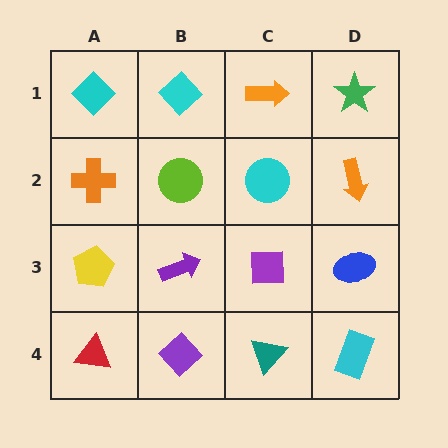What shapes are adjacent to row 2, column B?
A cyan diamond (row 1, column B), a purple arrow (row 3, column B), an orange cross (row 2, column A), a cyan circle (row 2, column C).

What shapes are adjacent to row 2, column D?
A green star (row 1, column D), a blue ellipse (row 3, column D), a cyan circle (row 2, column C).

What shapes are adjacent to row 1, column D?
An orange arrow (row 2, column D), an orange arrow (row 1, column C).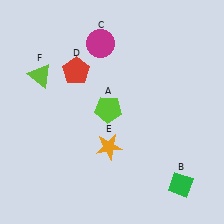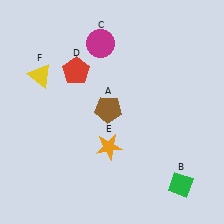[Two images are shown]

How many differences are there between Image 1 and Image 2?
There are 2 differences between the two images.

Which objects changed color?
A changed from lime to brown. F changed from lime to yellow.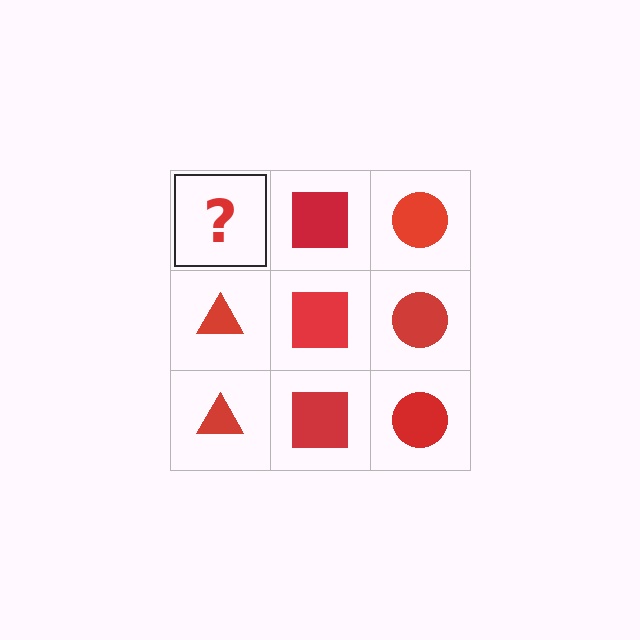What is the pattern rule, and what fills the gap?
The rule is that each column has a consistent shape. The gap should be filled with a red triangle.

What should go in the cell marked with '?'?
The missing cell should contain a red triangle.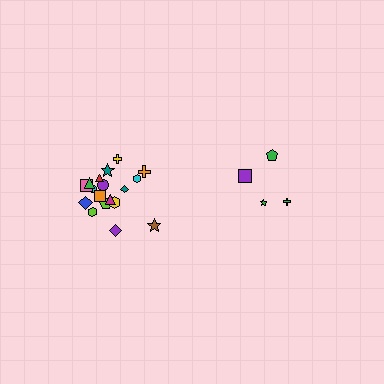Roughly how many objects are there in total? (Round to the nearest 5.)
Roughly 20 objects in total.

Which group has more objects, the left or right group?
The left group.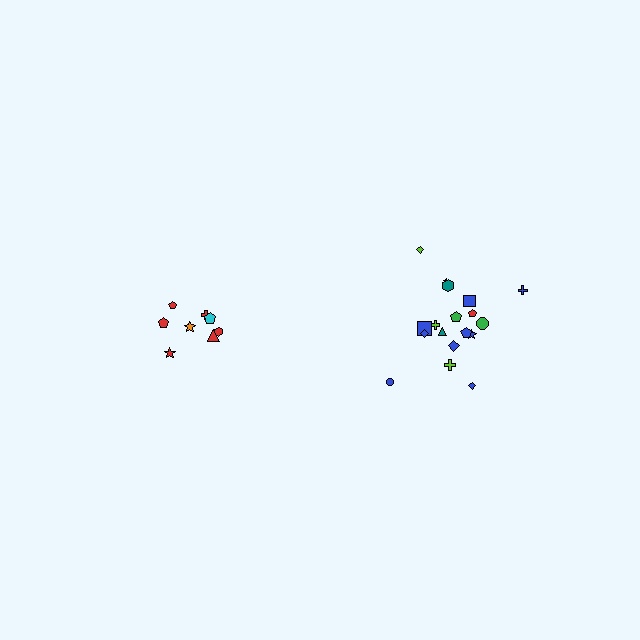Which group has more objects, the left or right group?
The right group.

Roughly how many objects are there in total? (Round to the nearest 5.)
Roughly 25 objects in total.